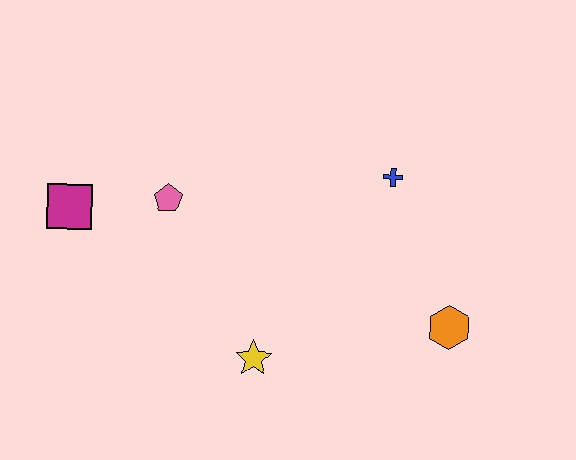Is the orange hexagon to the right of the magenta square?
Yes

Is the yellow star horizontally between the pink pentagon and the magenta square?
No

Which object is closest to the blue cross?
The orange hexagon is closest to the blue cross.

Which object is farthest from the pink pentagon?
The orange hexagon is farthest from the pink pentagon.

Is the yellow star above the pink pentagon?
No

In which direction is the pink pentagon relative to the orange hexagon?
The pink pentagon is to the left of the orange hexagon.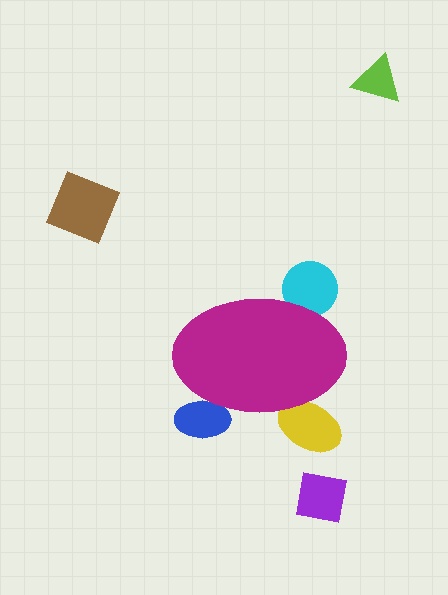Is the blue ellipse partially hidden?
Yes, the blue ellipse is partially hidden behind the magenta ellipse.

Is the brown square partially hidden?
No, the brown square is fully visible.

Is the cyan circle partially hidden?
Yes, the cyan circle is partially hidden behind the magenta ellipse.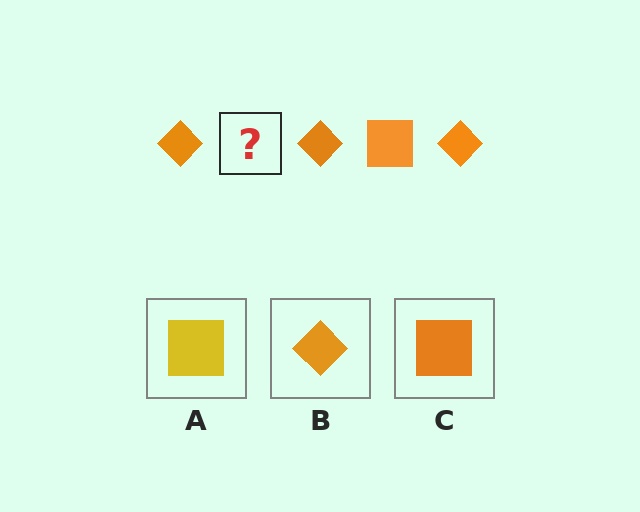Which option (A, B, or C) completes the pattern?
C.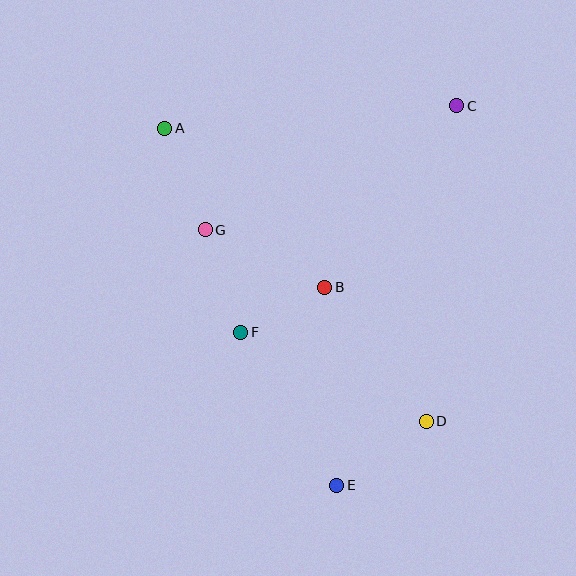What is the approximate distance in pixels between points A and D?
The distance between A and D is approximately 393 pixels.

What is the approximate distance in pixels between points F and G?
The distance between F and G is approximately 108 pixels.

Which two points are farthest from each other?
Points C and E are farthest from each other.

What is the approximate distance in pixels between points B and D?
The distance between B and D is approximately 168 pixels.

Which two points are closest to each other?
Points B and F are closest to each other.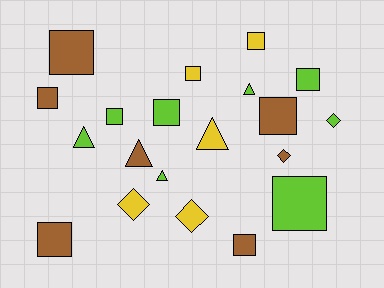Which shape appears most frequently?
Square, with 11 objects.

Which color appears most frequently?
Lime, with 8 objects.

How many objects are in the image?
There are 20 objects.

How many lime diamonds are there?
There is 1 lime diamond.